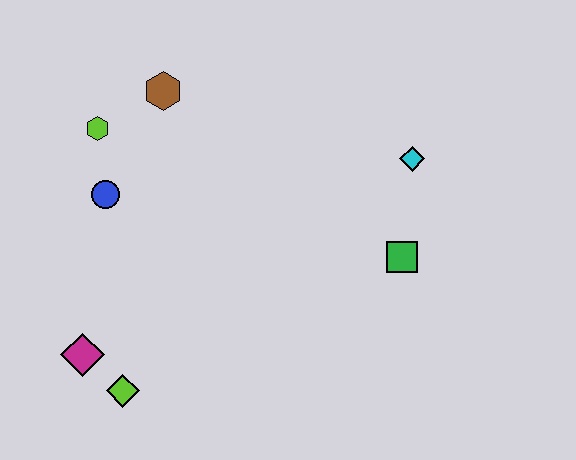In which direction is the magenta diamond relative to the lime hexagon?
The magenta diamond is below the lime hexagon.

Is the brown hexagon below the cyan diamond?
No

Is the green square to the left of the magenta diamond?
No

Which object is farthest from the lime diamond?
The cyan diamond is farthest from the lime diamond.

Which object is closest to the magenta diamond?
The lime diamond is closest to the magenta diamond.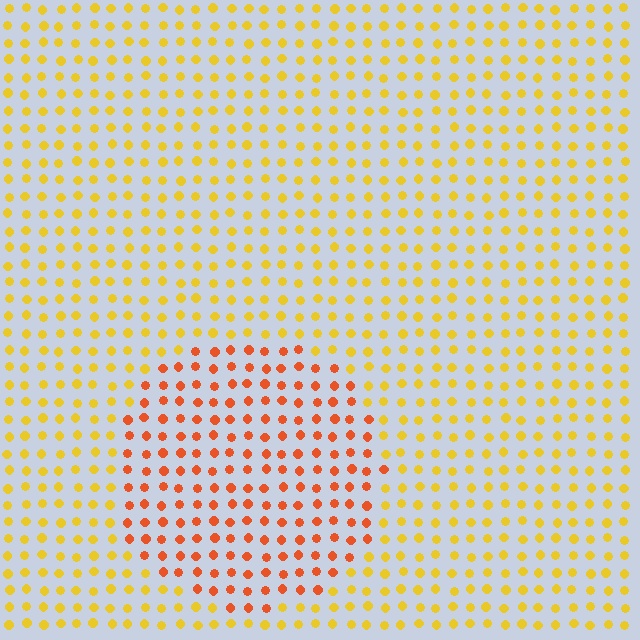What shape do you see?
I see a circle.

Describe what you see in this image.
The image is filled with small yellow elements in a uniform arrangement. A circle-shaped region is visible where the elements are tinted to a slightly different hue, forming a subtle color boundary.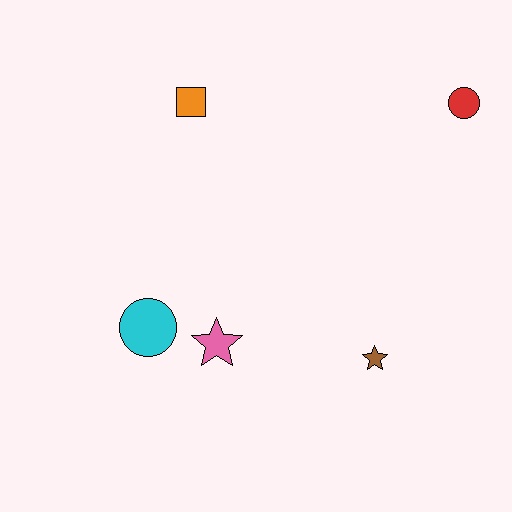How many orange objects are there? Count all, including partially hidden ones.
There is 1 orange object.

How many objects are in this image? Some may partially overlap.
There are 5 objects.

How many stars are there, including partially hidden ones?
There are 2 stars.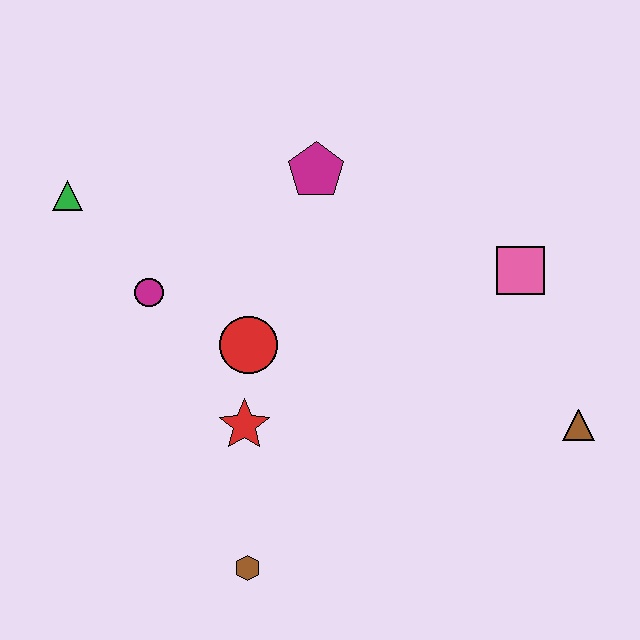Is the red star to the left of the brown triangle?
Yes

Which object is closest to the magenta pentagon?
The red circle is closest to the magenta pentagon.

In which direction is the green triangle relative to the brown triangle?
The green triangle is to the left of the brown triangle.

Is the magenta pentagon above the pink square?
Yes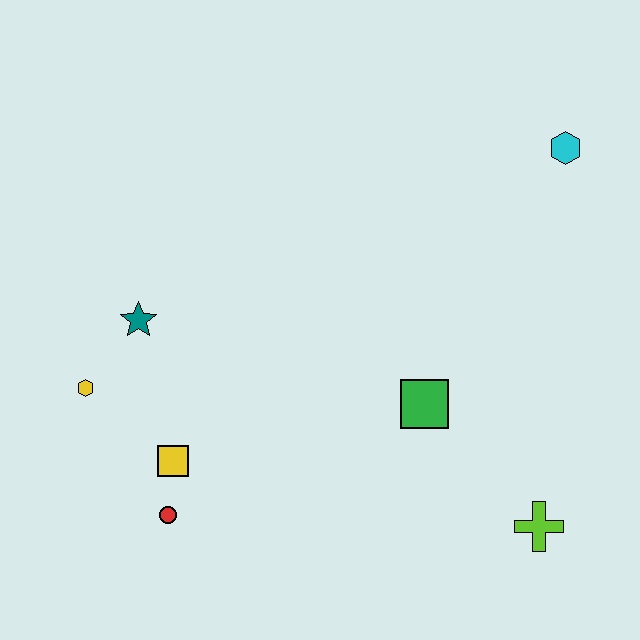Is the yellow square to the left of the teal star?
No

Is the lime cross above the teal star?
No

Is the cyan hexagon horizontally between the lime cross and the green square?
No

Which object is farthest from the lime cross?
The yellow hexagon is farthest from the lime cross.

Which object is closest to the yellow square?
The red circle is closest to the yellow square.